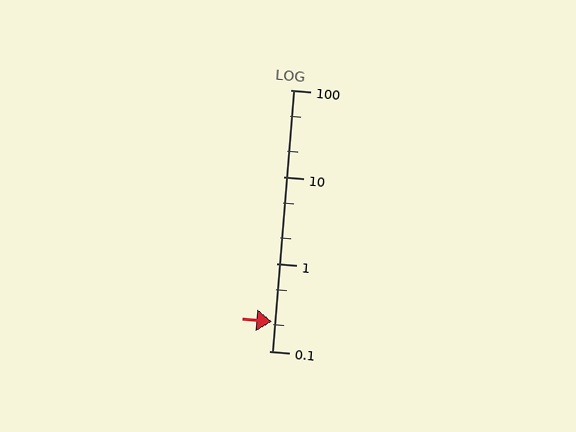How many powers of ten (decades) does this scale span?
The scale spans 3 decades, from 0.1 to 100.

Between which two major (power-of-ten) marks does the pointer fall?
The pointer is between 0.1 and 1.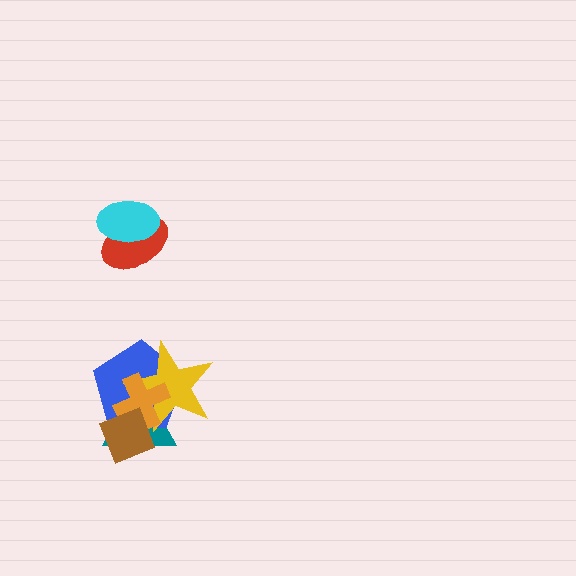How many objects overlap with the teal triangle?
4 objects overlap with the teal triangle.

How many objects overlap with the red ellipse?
1 object overlaps with the red ellipse.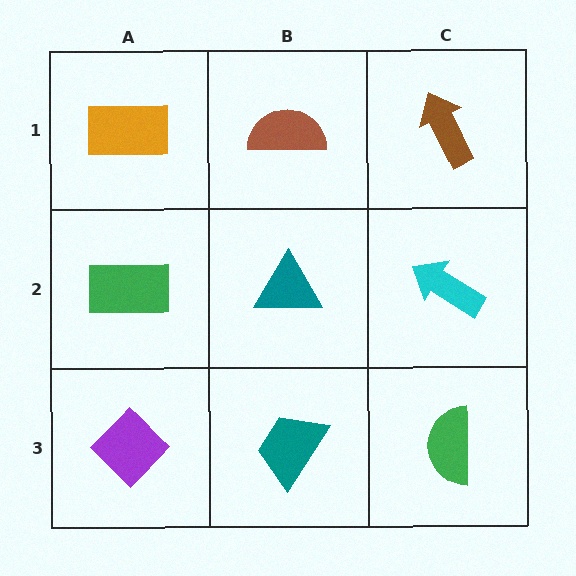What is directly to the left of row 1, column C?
A brown semicircle.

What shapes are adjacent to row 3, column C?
A cyan arrow (row 2, column C), a teal trapezoid (row 3, column B).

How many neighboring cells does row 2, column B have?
4.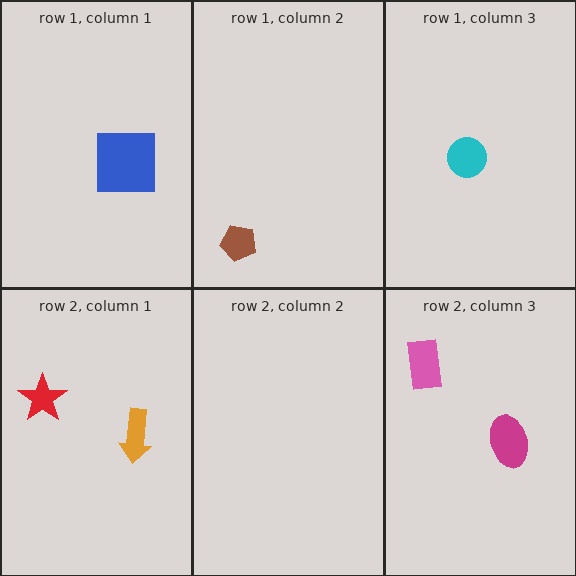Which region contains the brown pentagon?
The row 1, column 2 region.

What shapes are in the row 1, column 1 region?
The blue square.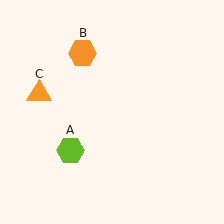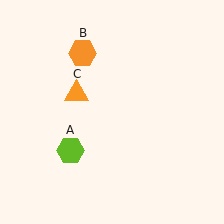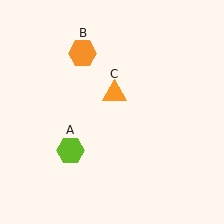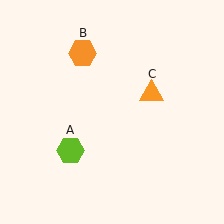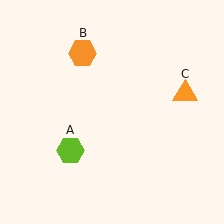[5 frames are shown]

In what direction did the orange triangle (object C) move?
The orange triangle (object C) moved right.